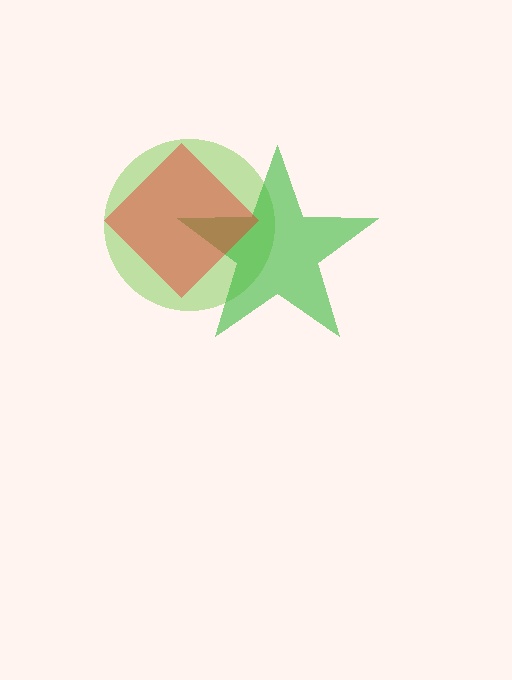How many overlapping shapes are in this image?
There are 3 overlapping shapes in the image.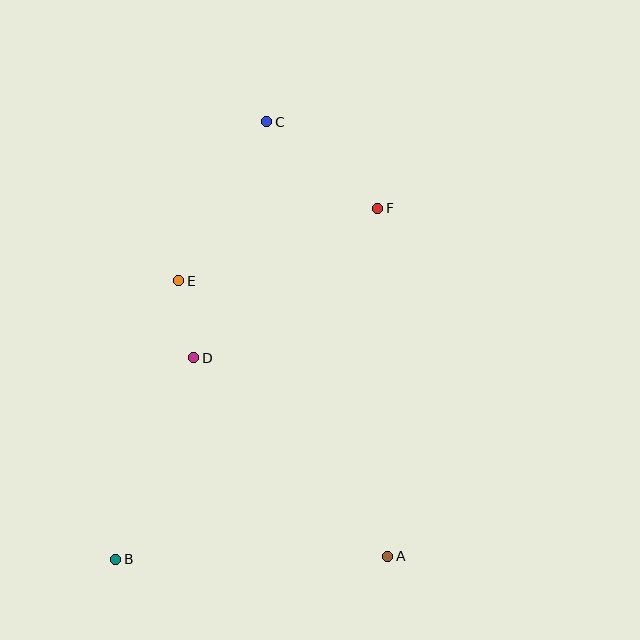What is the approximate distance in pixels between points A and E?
The distance between A and E is approximately 346 pixels.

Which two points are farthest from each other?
Points B and C are farthest from each other.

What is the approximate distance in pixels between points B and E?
The distance between B and E is approximately 285 pixels.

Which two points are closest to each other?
Points D and E are closest to each other.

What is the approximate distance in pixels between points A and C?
The distance between A and C is approximately 451 pixels.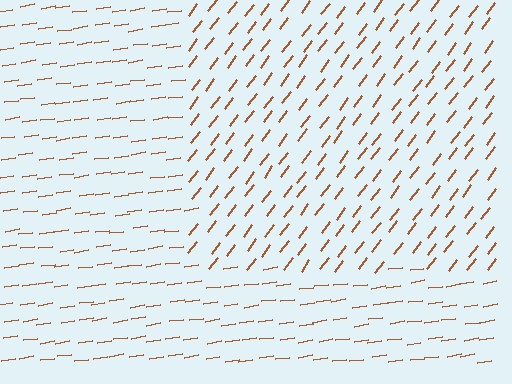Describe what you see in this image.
The image is filled with small brown line segments. A rectangle region in the image has lines oriented differently from the surrounding lines, creating a visible texture boundary.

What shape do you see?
I see a rectangle.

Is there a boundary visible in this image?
Yes, there is a texture boundary formed by a change in line orientation.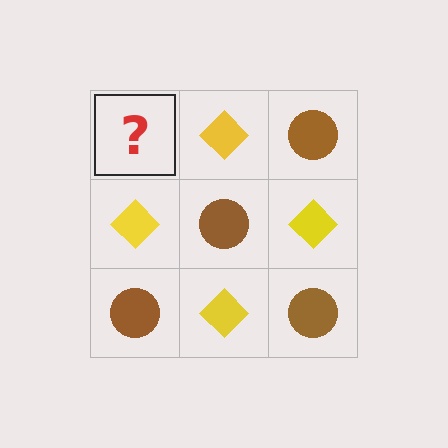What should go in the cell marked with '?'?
The missing cell should contain a brown circle.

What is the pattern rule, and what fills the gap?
The rule is that it alternates brown circle and yellow diamond in a checkerboard pattern. The gap should be filled with a brown circle.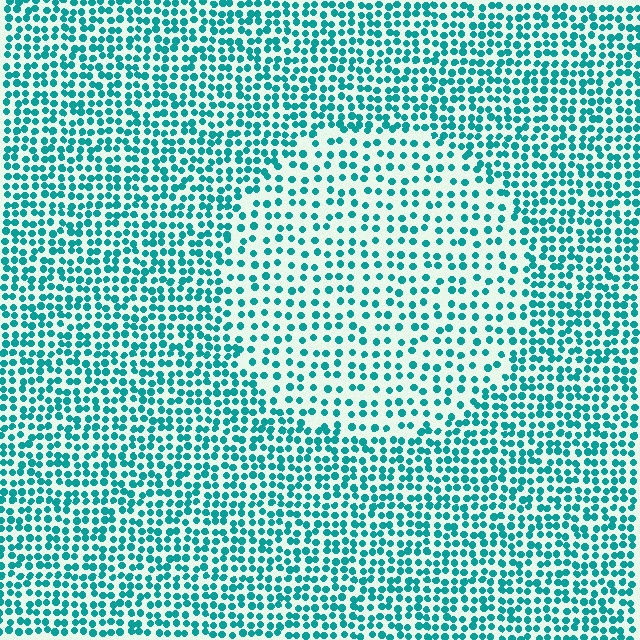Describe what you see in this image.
The image contains small teal elements arranged at two different densities. A circle-shaped region is visible where the elements are less densely packed than the surrounding area.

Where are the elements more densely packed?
The elements are more densely packed outside the circle boundary.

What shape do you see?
I see a circle.